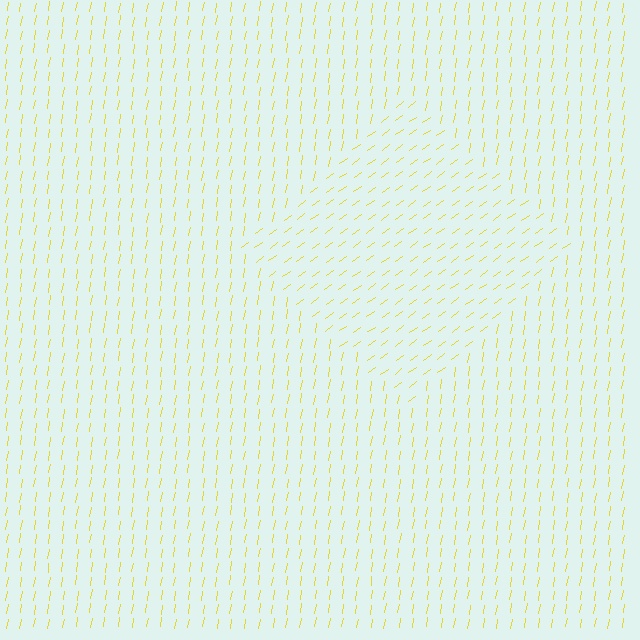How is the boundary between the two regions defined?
The boundary is defined purely by a change in line orientation (approximately 45 degrees difference). All lines are the same color and thickness.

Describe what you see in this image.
The image is filled with small yellow line segments. A diamond region in the image has lines oriented differently from the surrounding lines, creating a visible texture boundary.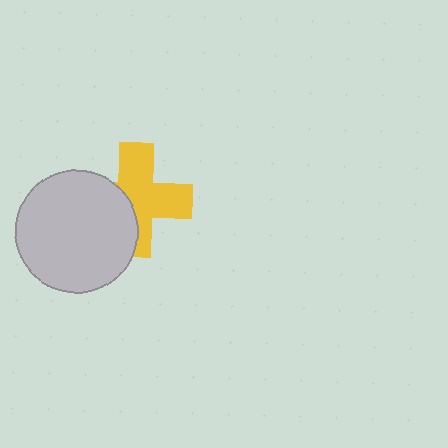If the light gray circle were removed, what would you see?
You would see the complete yellow cross.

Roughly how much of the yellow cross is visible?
About half of it is visible (roughly 62%).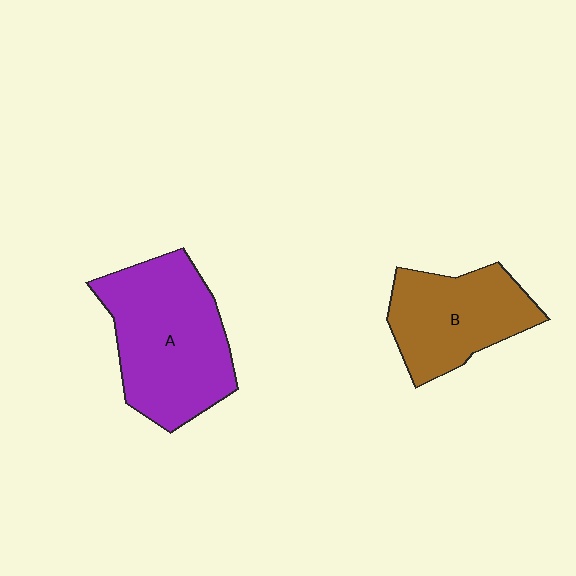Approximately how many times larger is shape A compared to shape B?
Approximately 1.4 times.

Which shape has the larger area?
Shape A (purple).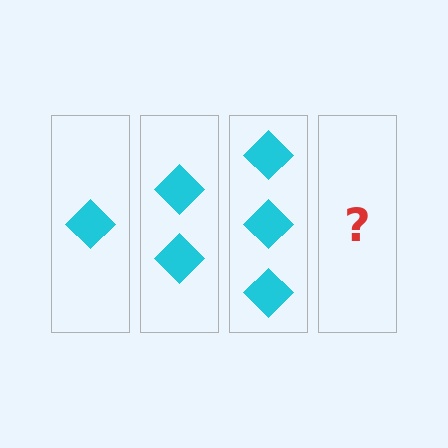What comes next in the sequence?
The next element should be 4 diamonds.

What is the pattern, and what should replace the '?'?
The pattern is that each step adds one more diamond. The '?' should be 4 diamonds.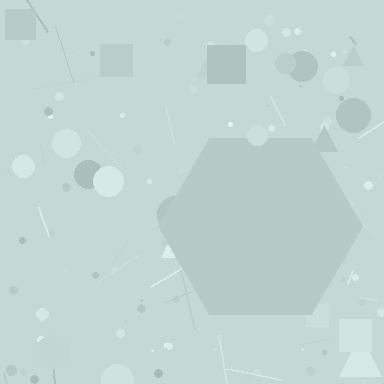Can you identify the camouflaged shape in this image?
The camouflaged shape is a hexagon.